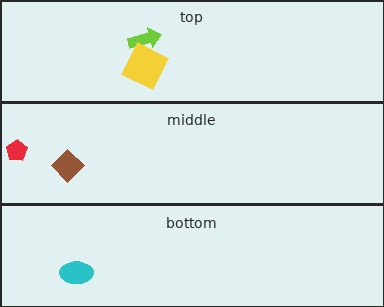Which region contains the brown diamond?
The middle region.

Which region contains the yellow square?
The top region.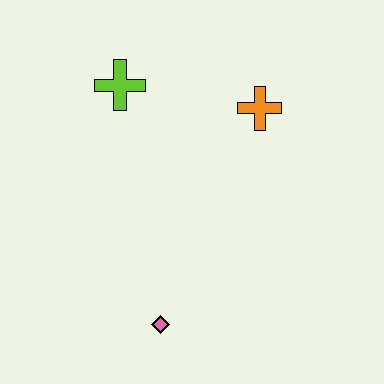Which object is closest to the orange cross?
The lime cross is closest to the orange cross.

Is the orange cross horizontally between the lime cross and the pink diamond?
No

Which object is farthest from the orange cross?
The pink diamond is farthest from the orange cross.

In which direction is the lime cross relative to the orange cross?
The lime cross is to the left of the orange cross.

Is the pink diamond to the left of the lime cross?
No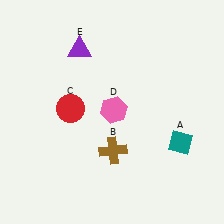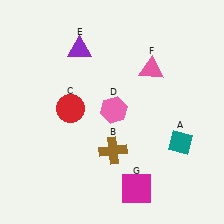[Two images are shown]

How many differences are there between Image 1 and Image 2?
There are 2 differences between the two images.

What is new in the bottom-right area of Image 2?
A magenta square (G) was added in the bottom-right area of Image 2.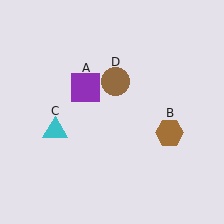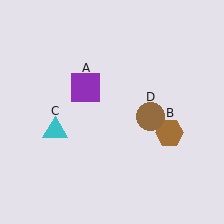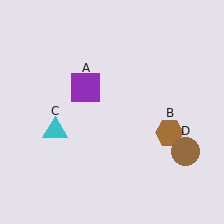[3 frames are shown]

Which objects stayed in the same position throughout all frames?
Purple square (object A) and brown hexagon (object B) and cyan triangle (object C) remained stationary.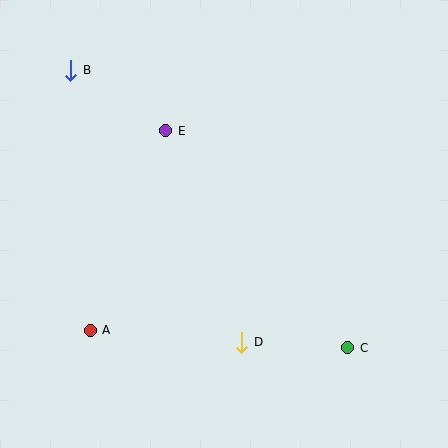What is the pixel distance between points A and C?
The distance between A and C is 258 pixels.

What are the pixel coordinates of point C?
Point C is at (348, 348).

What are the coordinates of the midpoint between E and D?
The midpoint between E and D is at (204, 237).